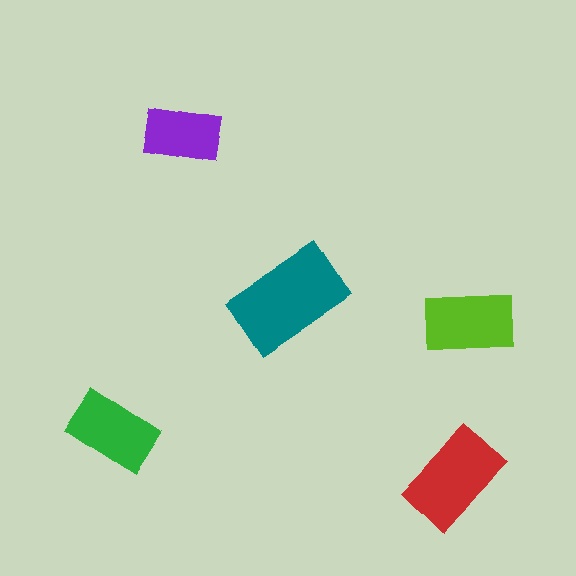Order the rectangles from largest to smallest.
the teal one, the red one, the lime one, the green one, the purple one.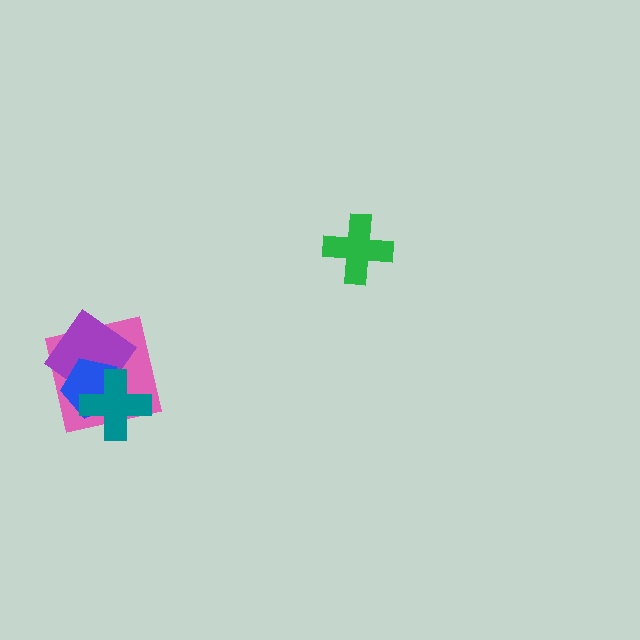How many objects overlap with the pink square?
3 objects overlap with the pink square.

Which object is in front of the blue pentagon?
The teal cross is in front of the blue pentagon.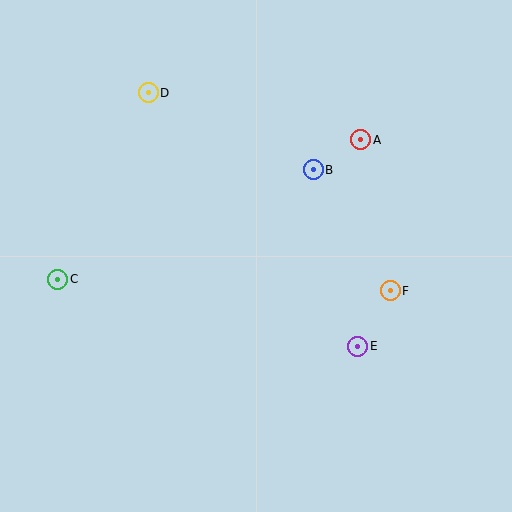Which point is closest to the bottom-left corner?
Point C is closest to the bottom-left corner.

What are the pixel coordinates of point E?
Point E is at (358, 346).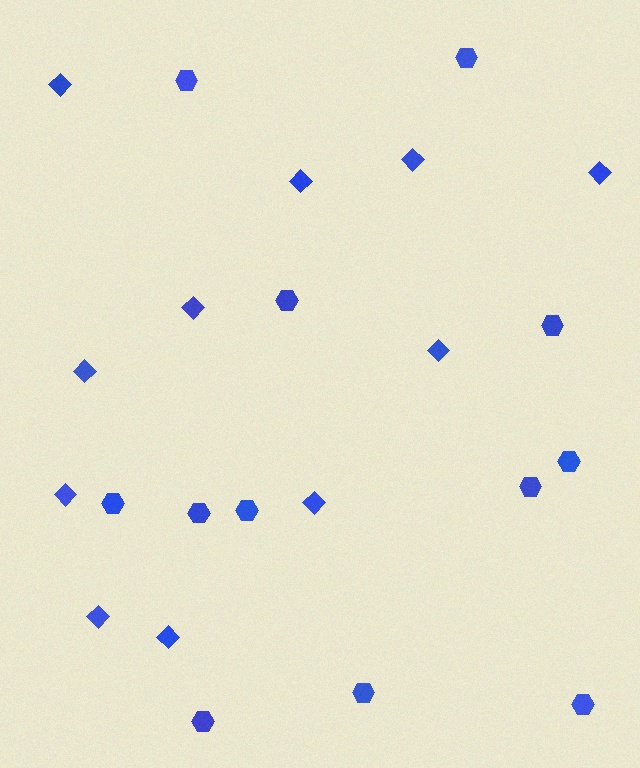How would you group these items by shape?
There are 2 groups: one group of diamonds (11) and one group of hexagons (12).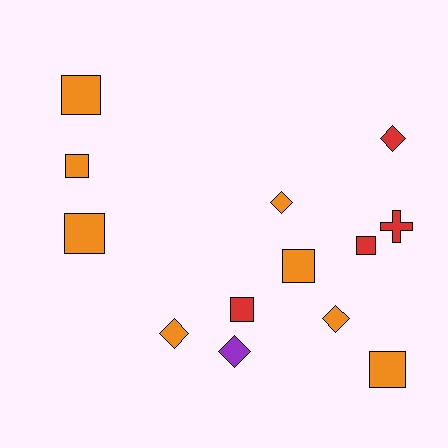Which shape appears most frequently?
Square, with 7 objects.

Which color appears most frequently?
Orange, with 8 objects.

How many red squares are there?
There are 2 red squares.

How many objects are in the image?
There are 13 objects.